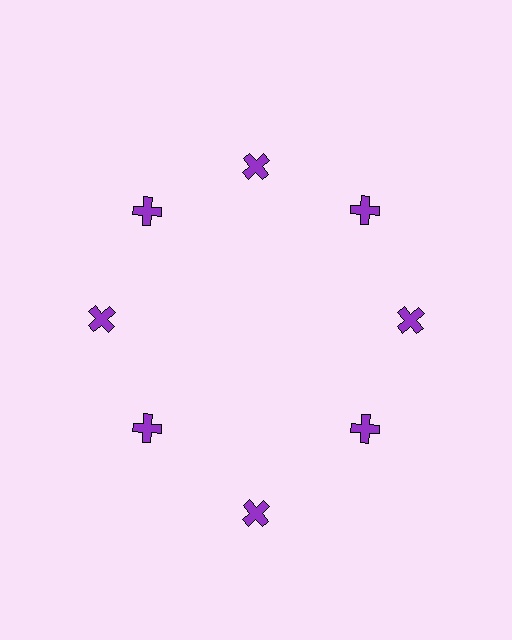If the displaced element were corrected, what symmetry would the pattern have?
It would have 8-fold rotational symmetry — the pattern would map onto itself every 45 degrees.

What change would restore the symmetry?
The symmetry would be restored by moving it inward, back onto the ring so that all 8 crosses sit at equal angles and equal distance from the center.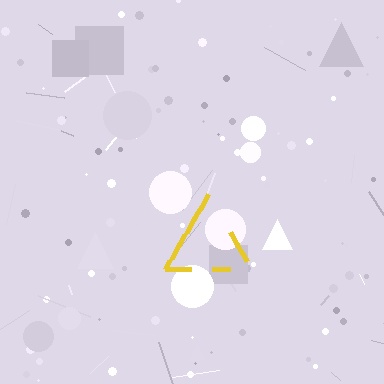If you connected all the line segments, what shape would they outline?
They would outline a triangle.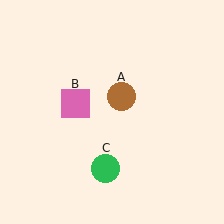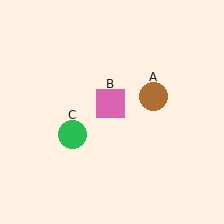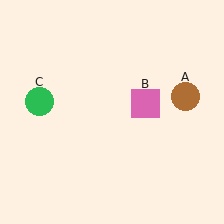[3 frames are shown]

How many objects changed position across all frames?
3 objects changed position: brown circle (object A), pink square (object B), green circle (object C).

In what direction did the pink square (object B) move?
The pink square (object B) moved right.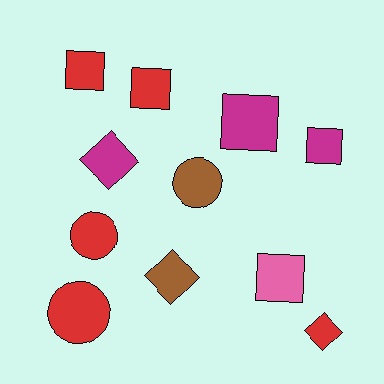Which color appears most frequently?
Red, with 5 objects.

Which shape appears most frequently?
Square, with 5 objects.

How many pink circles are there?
There are no pink circles.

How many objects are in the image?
There are 11 objects.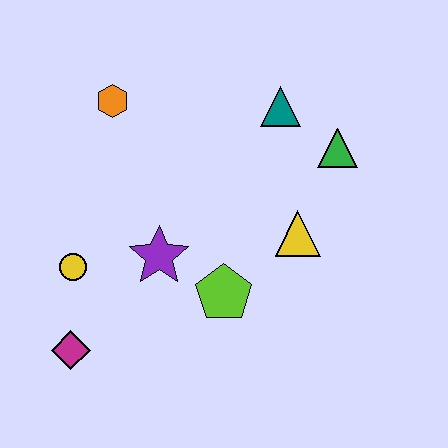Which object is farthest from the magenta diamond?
The green triangle is farthest from the magenta diamond.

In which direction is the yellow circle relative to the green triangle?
The yellow circle is to the left of the green triangle.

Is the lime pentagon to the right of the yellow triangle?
No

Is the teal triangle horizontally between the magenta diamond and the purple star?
No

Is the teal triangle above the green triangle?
Yes